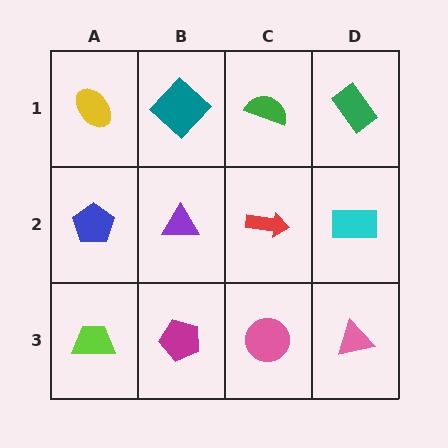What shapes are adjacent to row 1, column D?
A cyan rectangle (row 2, column D), a green semicircle (row 1, column C).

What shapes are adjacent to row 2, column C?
A green semicircle (row 1, column C), a pink circle (row 3, column C), a purple triangle (row 2, column B), a cyan rectangle (row 2, column D).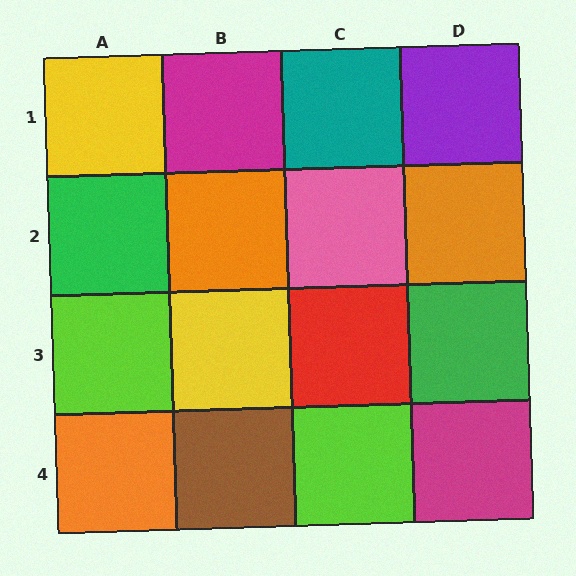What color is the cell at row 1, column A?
Yellow.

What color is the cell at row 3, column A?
Lime.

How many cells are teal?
1 cell is teal.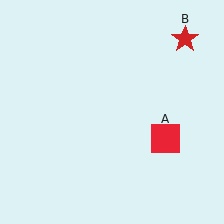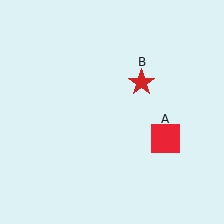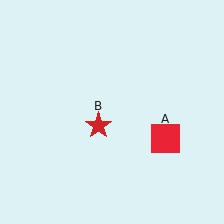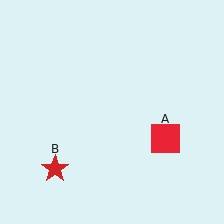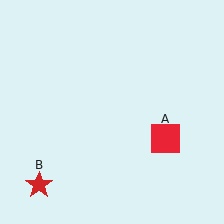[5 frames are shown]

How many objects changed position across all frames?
1 object changed position: red star (object B).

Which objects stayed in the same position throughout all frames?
Red square (object A) remained stationary.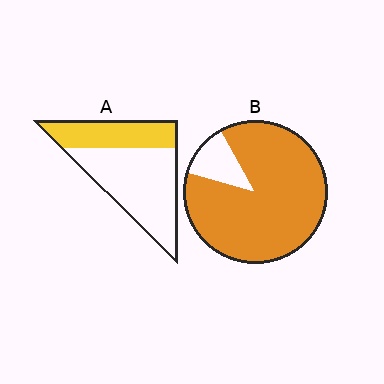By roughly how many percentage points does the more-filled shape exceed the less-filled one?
By roughly 55 percentage points (B over A).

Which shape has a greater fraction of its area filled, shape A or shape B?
Shape B.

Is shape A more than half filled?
No.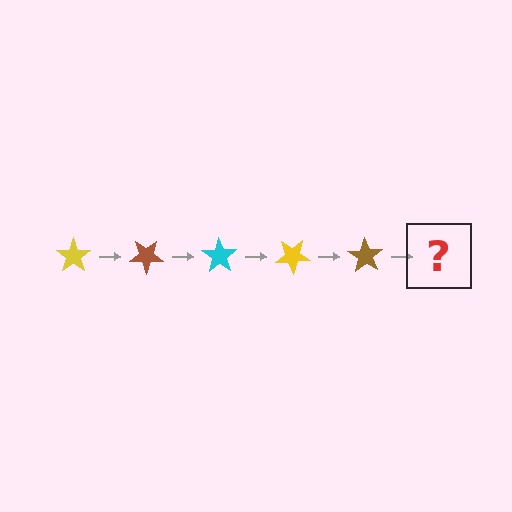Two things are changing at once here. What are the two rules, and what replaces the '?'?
The two rules are that it rotates 35 degrees each step and the color cycles through yellow, brown, and cyan. The '?' should be a cyan star, rotated 175 degrees from the start.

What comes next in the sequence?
The next element should be a cyan star, rotated 175 degrees from the start.